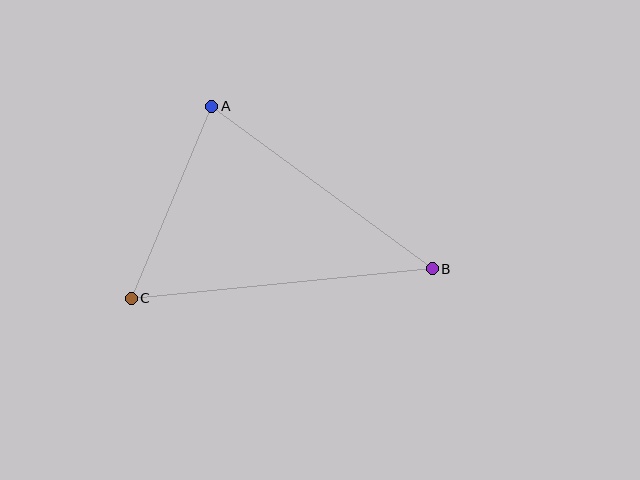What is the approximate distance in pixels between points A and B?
The distance between A and B is approximately 274 pixels.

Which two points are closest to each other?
Points A and C are closest to each other.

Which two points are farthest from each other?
Points B and C are farthest from each other.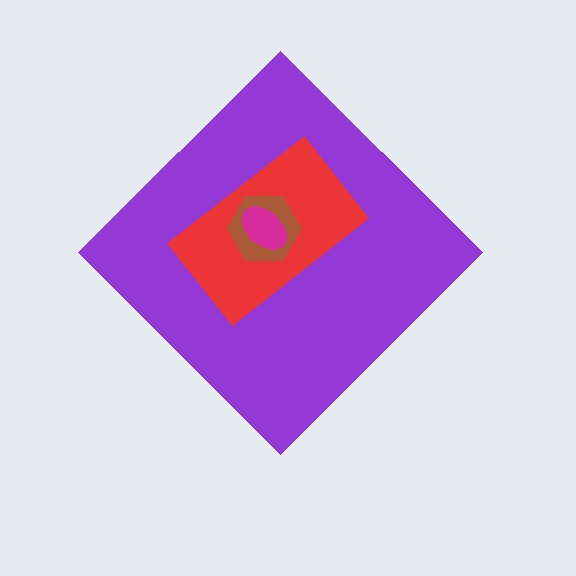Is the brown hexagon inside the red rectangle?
Yes.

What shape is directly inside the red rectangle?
The brown hexagon.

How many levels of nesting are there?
4.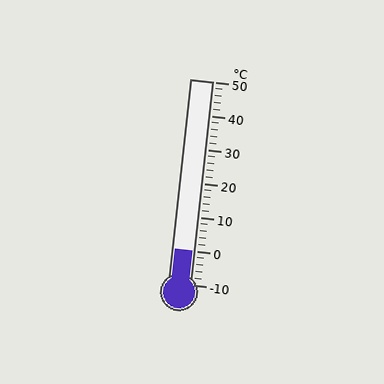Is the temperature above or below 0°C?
The temperature is at 0°C.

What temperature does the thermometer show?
The thermometer shows approximately 0°C.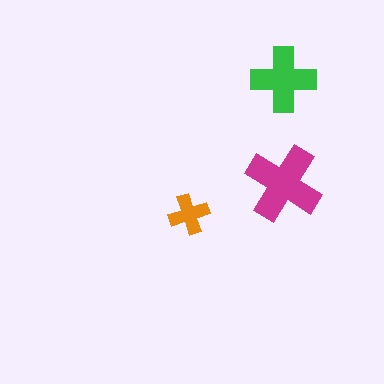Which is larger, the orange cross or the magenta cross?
The magenta one.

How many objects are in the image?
There are 3 objects in the image.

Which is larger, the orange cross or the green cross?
The green one.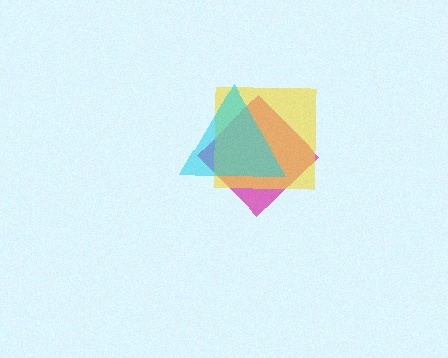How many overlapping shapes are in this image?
There are 3 overlapping shapes in the image.